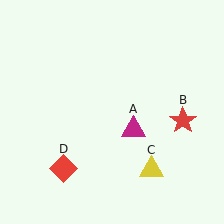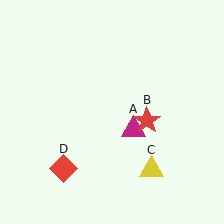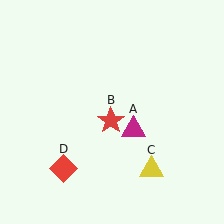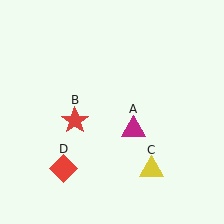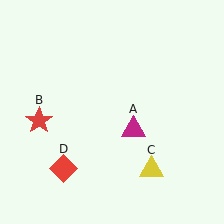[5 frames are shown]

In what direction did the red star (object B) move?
The red star (object B) moved left.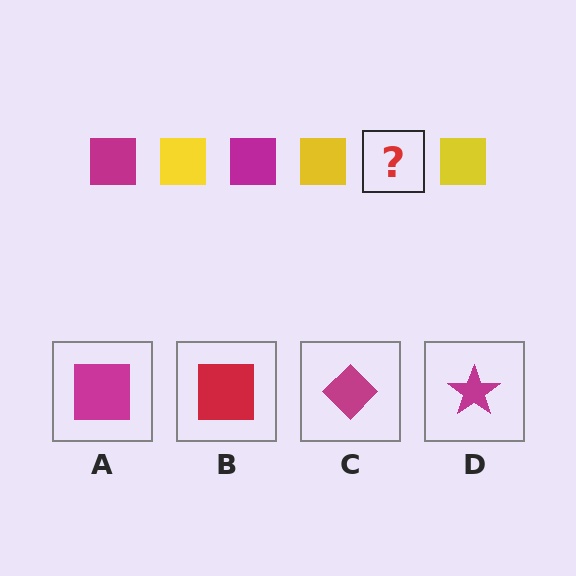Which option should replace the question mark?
Option A.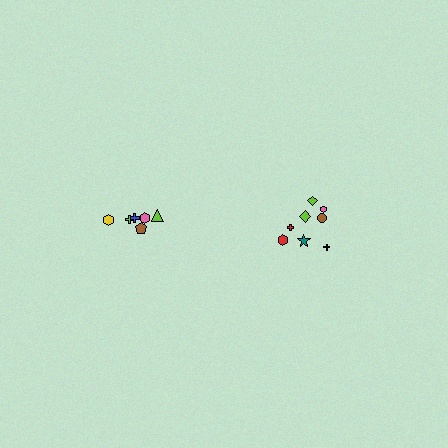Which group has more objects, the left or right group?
The right group.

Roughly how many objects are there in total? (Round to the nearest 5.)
Roughly 15 objects in total.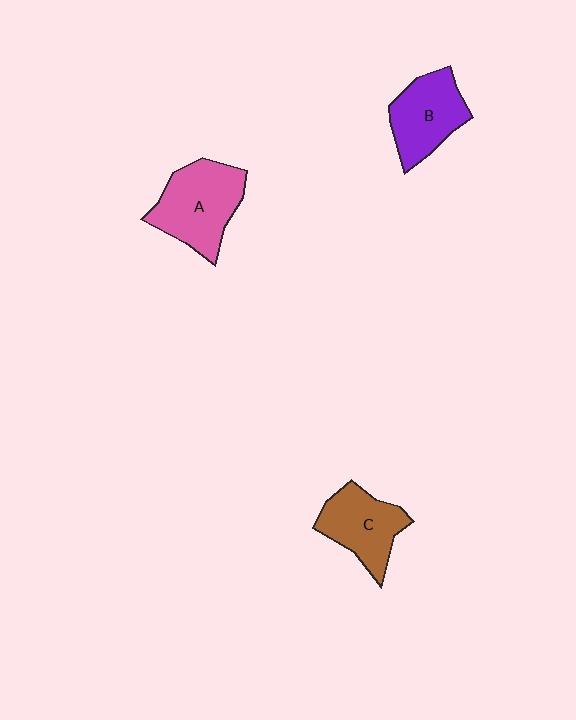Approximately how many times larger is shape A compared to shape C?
Approximately 1.3 times.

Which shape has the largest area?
Shape A (pink).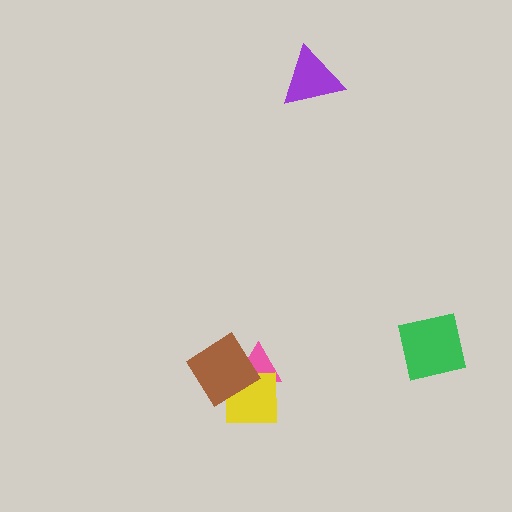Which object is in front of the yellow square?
The brown diamond is in front of the yellow square.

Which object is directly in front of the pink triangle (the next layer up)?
The yellow square is directly in front of the pink triangle.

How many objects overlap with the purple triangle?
0 objects overlap with the purple triangle.